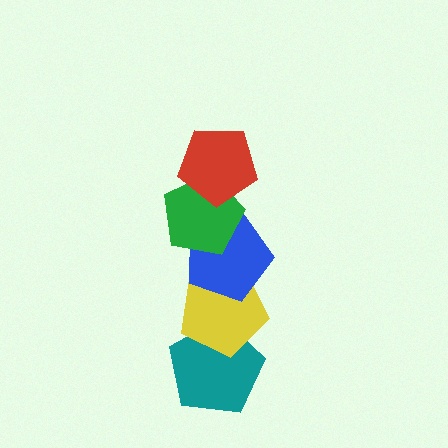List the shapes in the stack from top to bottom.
From top to bottom: the red pentagon, the green pentagon, the blue pentagon, the yellow pentagon, the teal pentagon.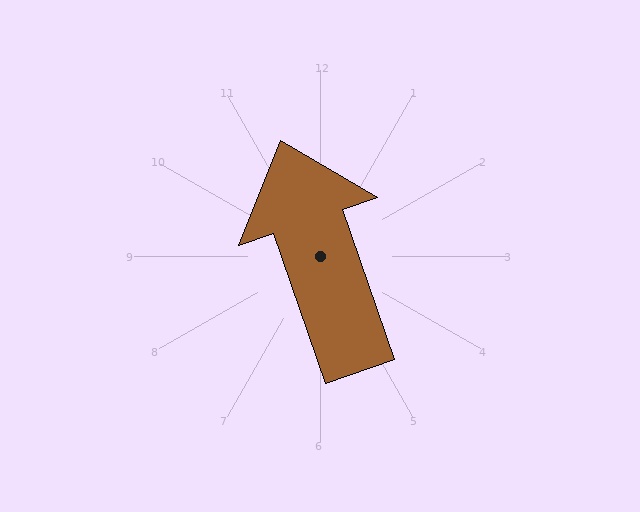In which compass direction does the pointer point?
North.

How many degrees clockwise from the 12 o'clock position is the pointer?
Approximately 341 degrees.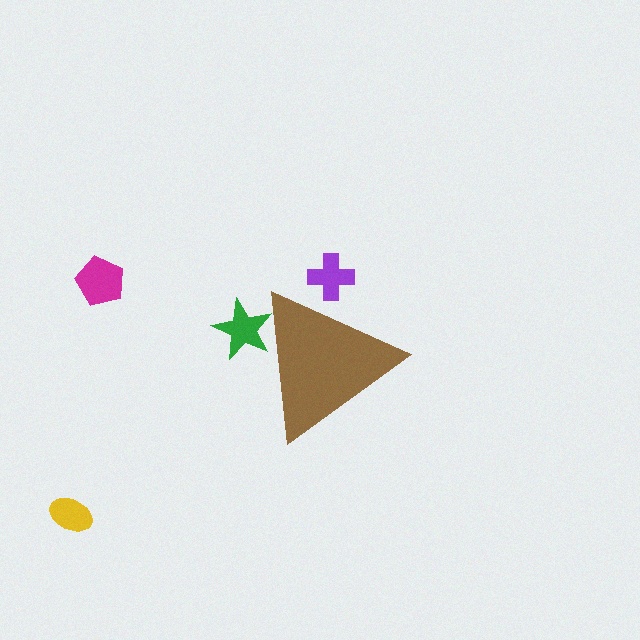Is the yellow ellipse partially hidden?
No, the yellow ellipse is fully visible.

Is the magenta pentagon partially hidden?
No, the magenta pentagon is fully visible.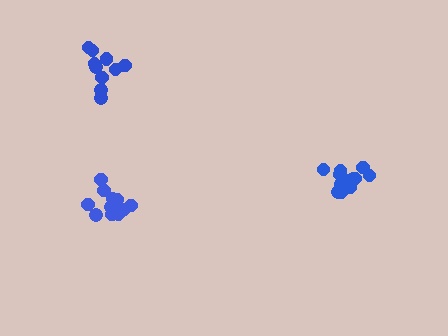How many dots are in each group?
Group 1: 12 dots, Group 2: 13 dots, Group 3: 11 dots (36 total).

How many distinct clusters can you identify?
There are 3 distinct clusters.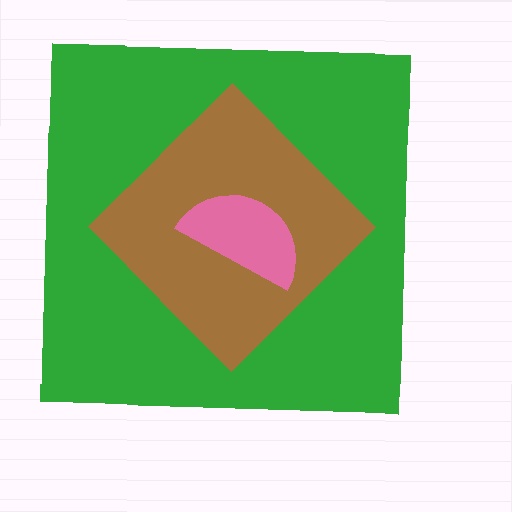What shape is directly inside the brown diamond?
The pink semicircle.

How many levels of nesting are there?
3.